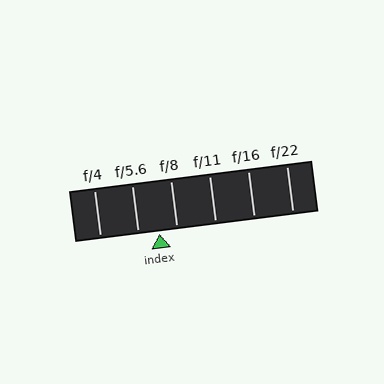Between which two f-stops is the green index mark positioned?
The index mark is between f/5.6 and f/8.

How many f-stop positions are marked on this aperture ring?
There are 6 f-stop positions marked.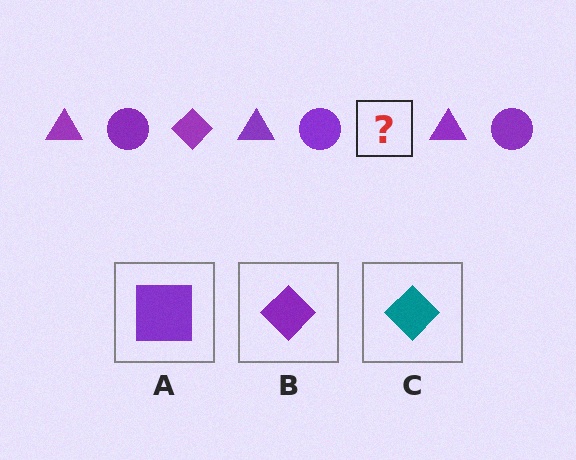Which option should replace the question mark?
Option B.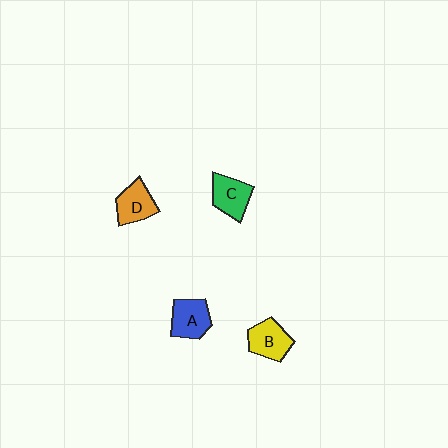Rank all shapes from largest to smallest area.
From largest to smallest: A (blue), B (yellow), C (green), D (orange).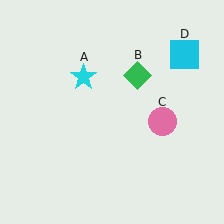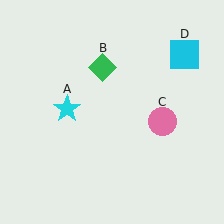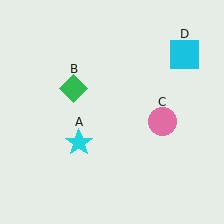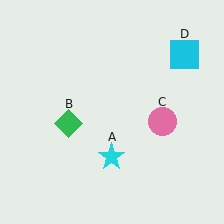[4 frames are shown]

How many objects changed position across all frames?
2 objects changed position: cyan star (object A), green diamond (object B).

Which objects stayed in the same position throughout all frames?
Pink circle (object C) and cyan square (object D) remained stationary.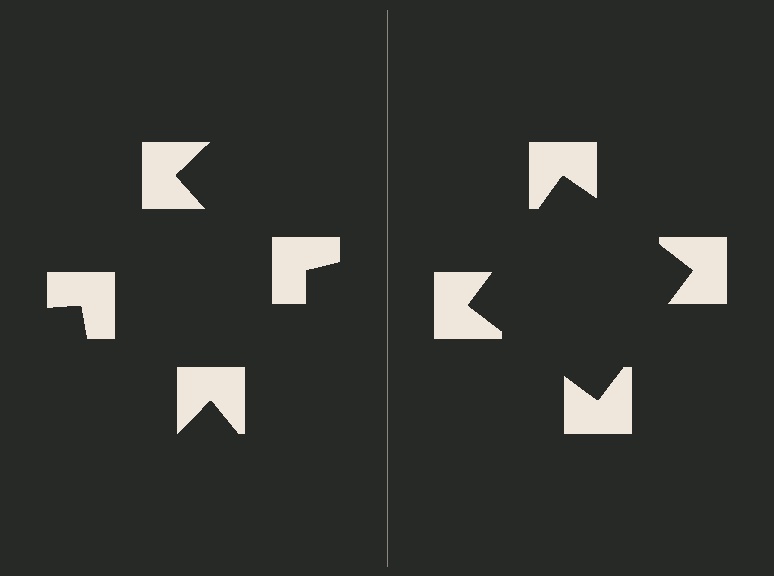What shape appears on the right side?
An illusory square.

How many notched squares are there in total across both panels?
8 — 4 on each side.